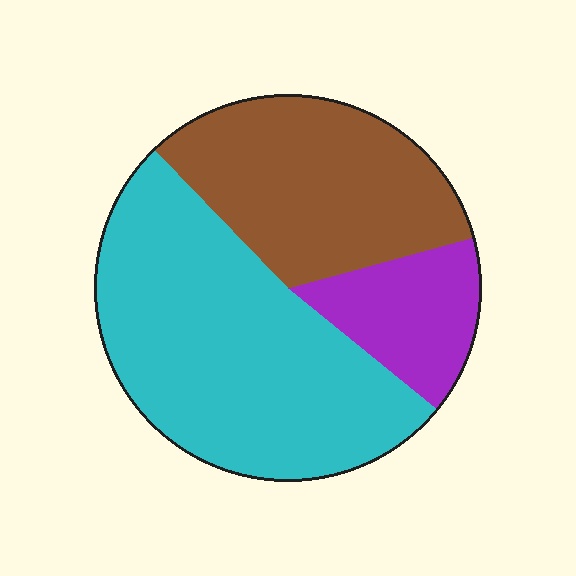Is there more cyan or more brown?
Cyan.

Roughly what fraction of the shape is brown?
Brown covers about 35% of the shape.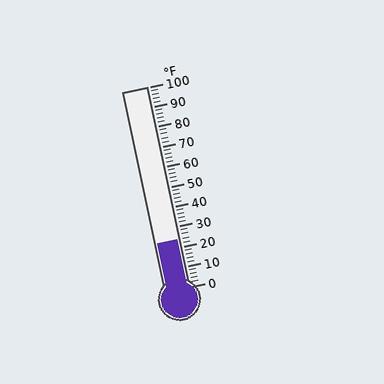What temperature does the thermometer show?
The thermometer shows approximately 24°F.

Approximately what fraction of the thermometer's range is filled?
The thermometer is filled to approximately 25% of its range.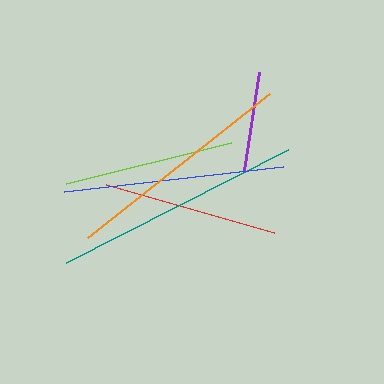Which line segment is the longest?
The teal line is the longest at approximately 248 pixels.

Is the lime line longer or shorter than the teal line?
The teal line is longer than the lime line.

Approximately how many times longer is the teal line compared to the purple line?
The teal line is approximately 2.5 times the length of the purple line.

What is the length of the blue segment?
The blue segment is approximately 220 pixels long.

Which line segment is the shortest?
The purple line is the shortest at approximately 99 pixels.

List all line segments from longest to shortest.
From longest to shortest: teal, orange, blue, red, lime, purple.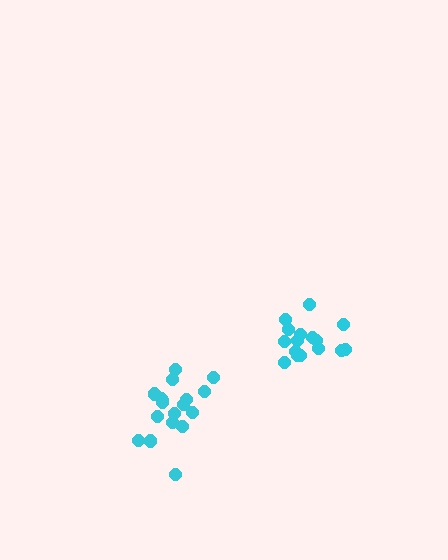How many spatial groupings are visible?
There are 2 spatial groupings.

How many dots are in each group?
Group 1: 19 dots, Group 2: 16 dots (35 total).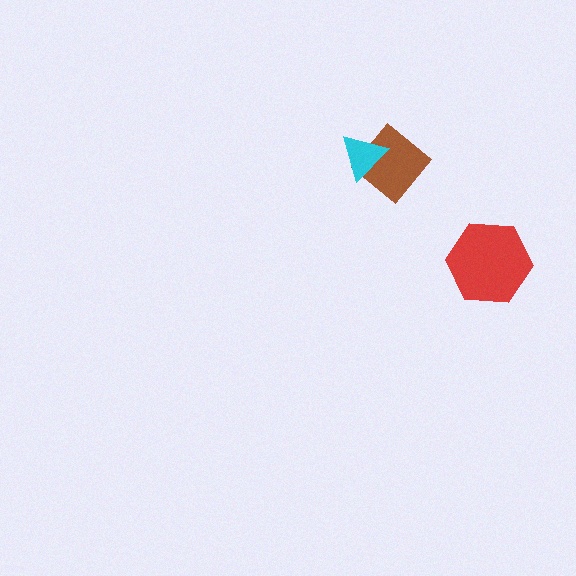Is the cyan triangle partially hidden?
No, no other shape covers it.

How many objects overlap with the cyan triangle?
1 object overlaps with the cyan triangle.